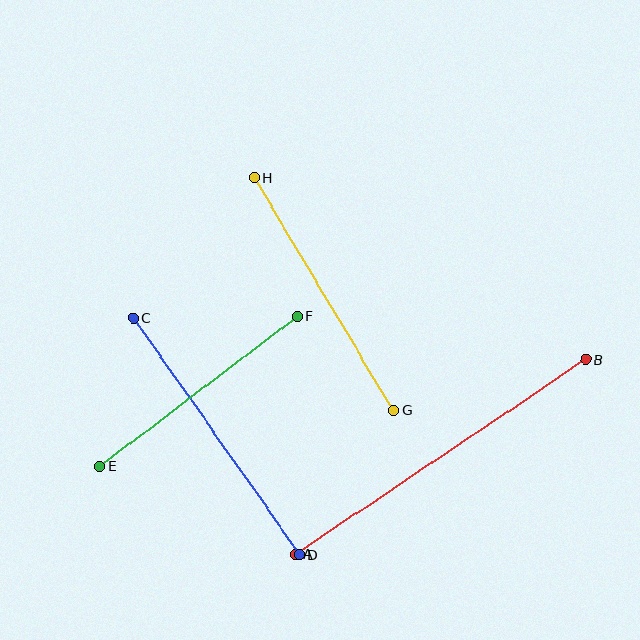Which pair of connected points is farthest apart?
Points A and B are farthest apart.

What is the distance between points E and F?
The distance is approximately 248 pixels.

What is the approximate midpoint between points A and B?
The midpoint is at approximately (441, 457) pixels.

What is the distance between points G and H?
The distance is approximately 271 pixels.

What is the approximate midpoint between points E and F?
The midpoint is at approximately (199, 391) pixels.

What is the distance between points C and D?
The distance is approximately 289 pixels.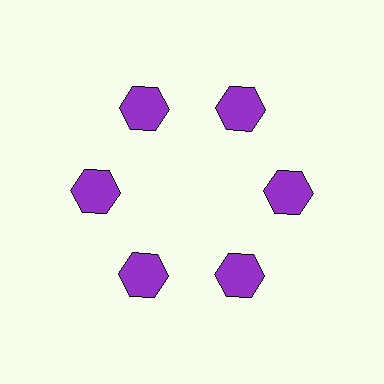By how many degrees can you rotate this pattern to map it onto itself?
The pattern maps onto itself every 60 degrees of rotation.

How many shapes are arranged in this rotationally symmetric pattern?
There are 6 shapes, arranged in 6 groups of 1.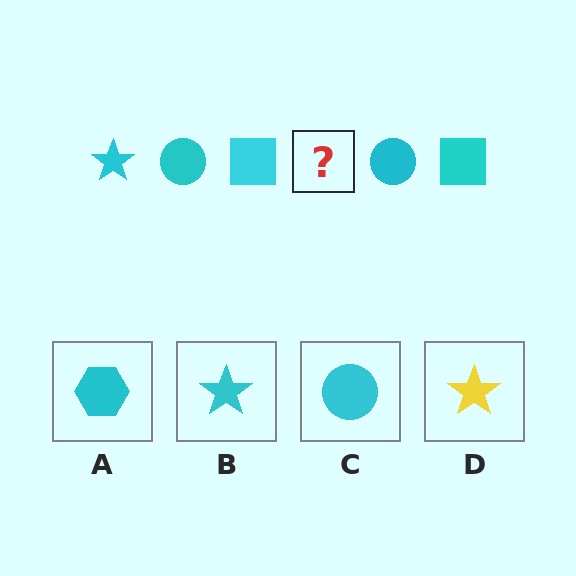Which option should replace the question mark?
Option B.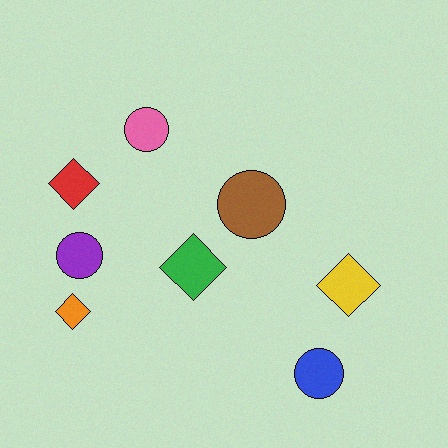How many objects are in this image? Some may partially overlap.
There are 8 objects.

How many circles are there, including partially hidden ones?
There are 4 circles.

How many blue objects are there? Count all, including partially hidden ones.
There is 1 blue object.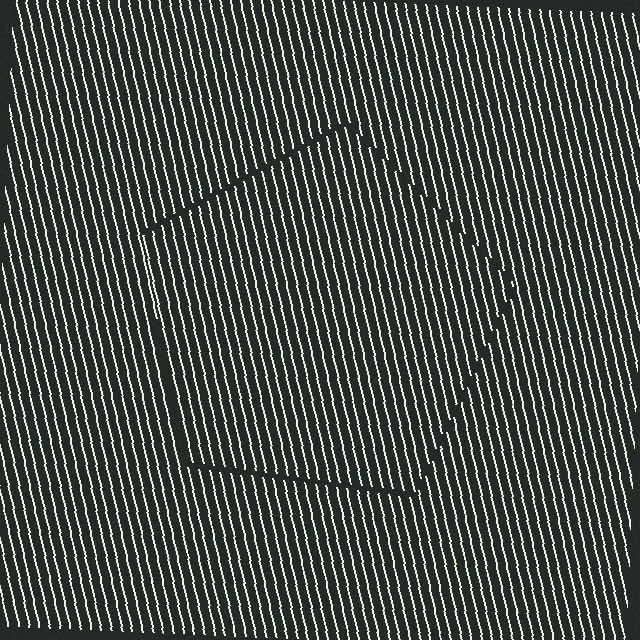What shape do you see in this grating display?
An illusory pentagon. The interior of the shape contains the same grating, shifted by half a period — the contour is defined by the phase discontinuity where line-ends from the inner and outer gratings abut.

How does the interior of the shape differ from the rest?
The interior of the shape contains the same grating, shifted by half a period — the contour is defined by the phase discontinuity where line-ends from the inner and outer gratings abut.